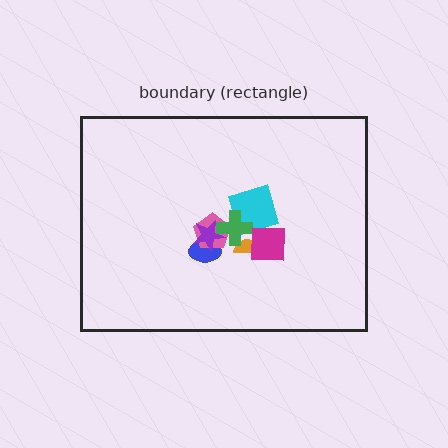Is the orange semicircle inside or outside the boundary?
Inside.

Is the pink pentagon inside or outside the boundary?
Inside.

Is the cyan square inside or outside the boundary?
Inside.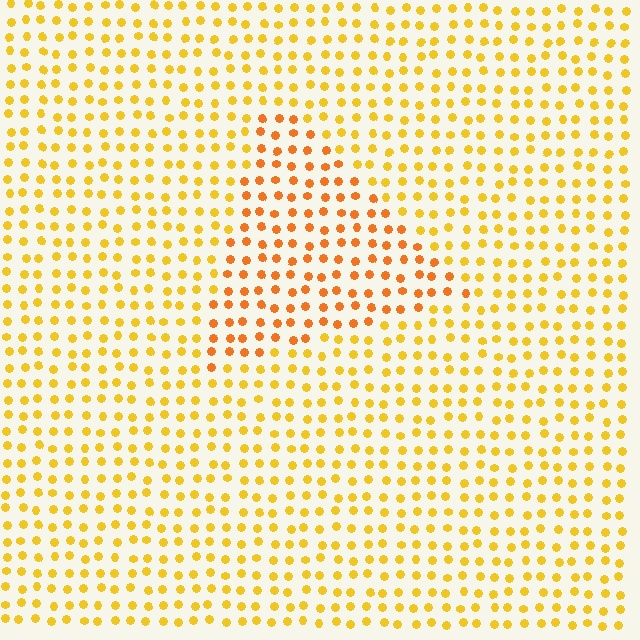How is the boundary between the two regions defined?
The boundary is defined purely by a slight shift in hue (about 24 degrees). Spacing, size, and orientation are identical on both sides.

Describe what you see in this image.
The image is filled with small yellow elements in a uniform arrangement. A triangle-shaped region is visible where the elements are tinted to a slightly different hue, forming a subtle color boundary.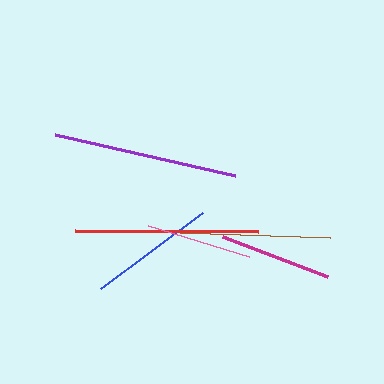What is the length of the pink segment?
The pink segment is approximately 106 pixels long.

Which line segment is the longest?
The purple line is the longest at approximately 185 pixels.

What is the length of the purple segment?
The purple segment is approximately 185 pixels long.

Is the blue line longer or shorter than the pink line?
The blue line is longer than the pink line.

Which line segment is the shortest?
The pink line is the shortest at approximately 106 pixels.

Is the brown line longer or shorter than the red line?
The red line is longer than the brown line.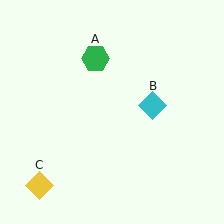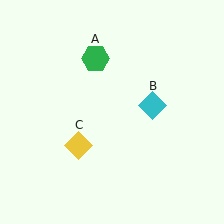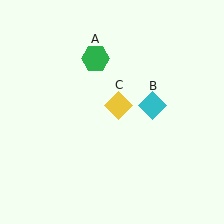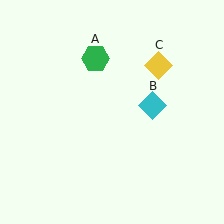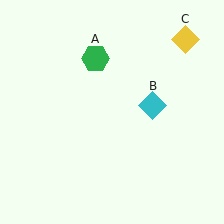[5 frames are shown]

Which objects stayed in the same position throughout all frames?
Green hexagon (object A) and cyan diamond (object B) remained stationary.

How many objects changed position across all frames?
1 object changed position: yellow diamond (object C).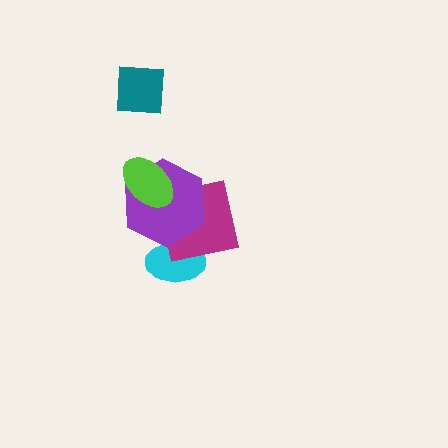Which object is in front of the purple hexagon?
The lime ellipse is in front of the purple hexagon.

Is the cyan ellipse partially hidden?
Yes, it is partially covered by another shape.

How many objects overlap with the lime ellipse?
1 object overlaps with the lime ellipse.